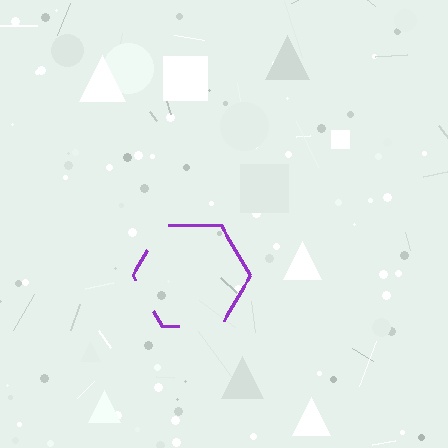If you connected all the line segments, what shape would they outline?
They would outline a hexagon.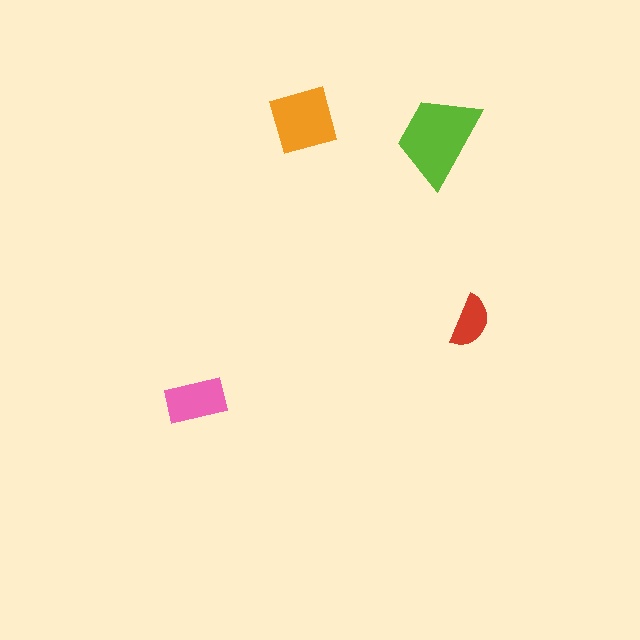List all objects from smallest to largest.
The red semicircle, the pink rectangle, the orange square, the lime trapezoid.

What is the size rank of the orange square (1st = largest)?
2nd.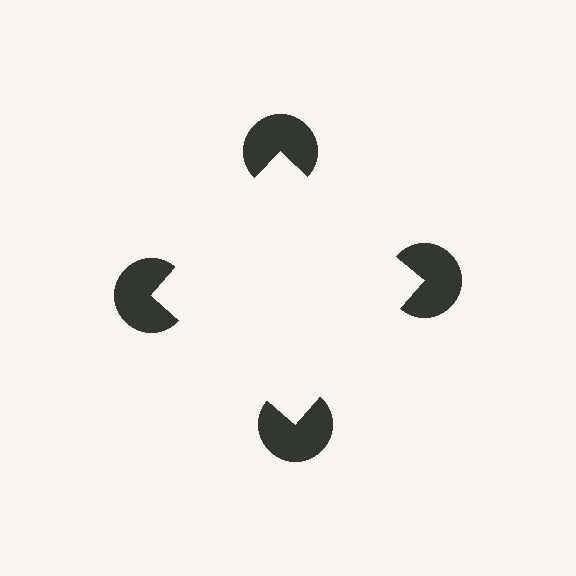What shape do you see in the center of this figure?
An illusory square — its edges are inferred from the aligned wedge cuts in the pac-man discs, not physically drawn.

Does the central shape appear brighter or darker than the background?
It typically appears slightly brighter than the background, even though no actual brightness change is drawn.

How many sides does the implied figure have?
4 sides.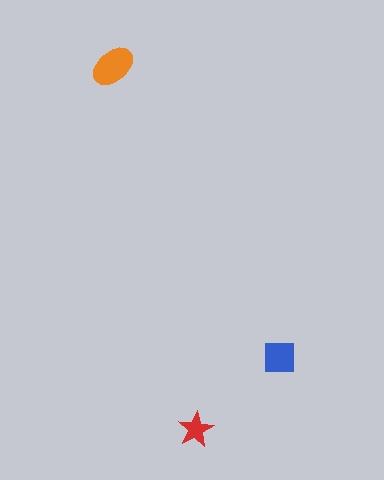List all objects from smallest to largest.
The red star, the blue square, the orange ellipse.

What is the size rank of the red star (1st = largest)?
3rd.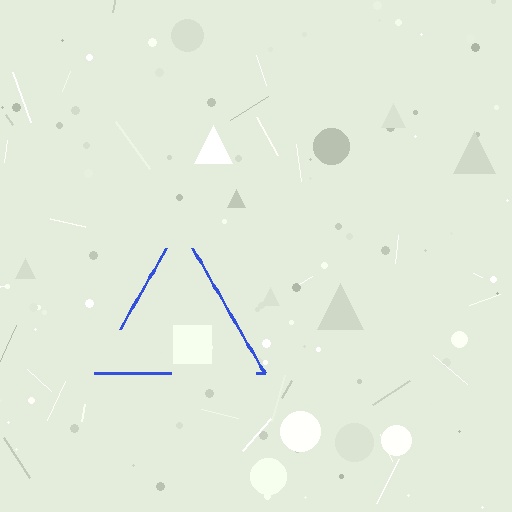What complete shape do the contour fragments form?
The contour fragments form a triangle.